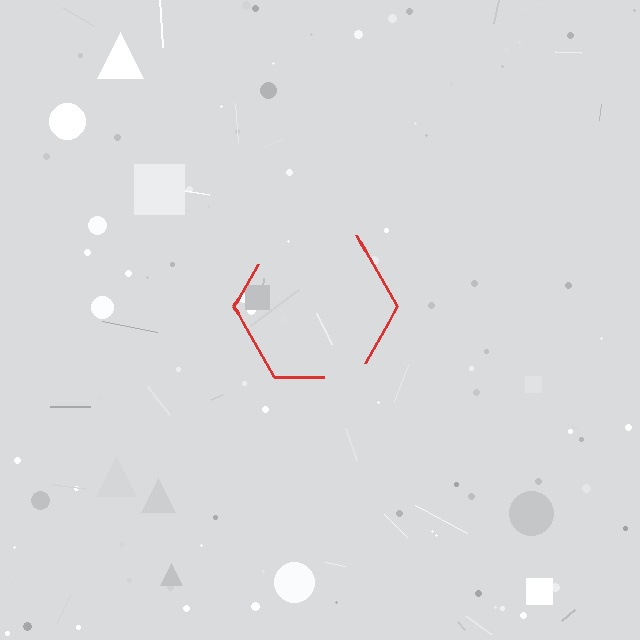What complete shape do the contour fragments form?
The contour fragments form a hexagon.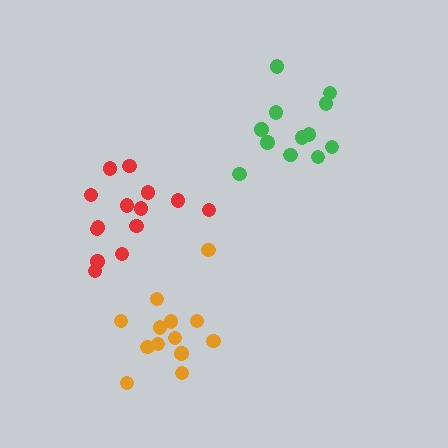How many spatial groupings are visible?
There are 3 spatial groupings.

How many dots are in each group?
Group 1: 14 dots, Group 2: 12 dots, Group 3: 13 dots (39 total).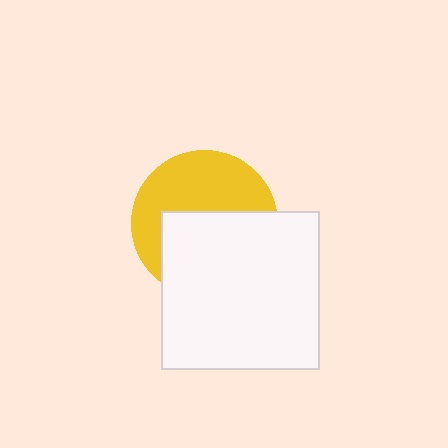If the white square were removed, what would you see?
You would see the complete yellow circle.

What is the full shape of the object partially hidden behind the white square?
The partially hidden object is a yellow circle.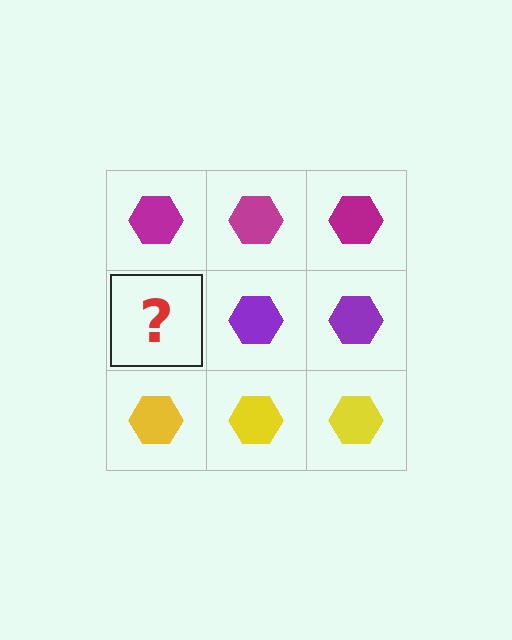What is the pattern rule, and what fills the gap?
The rule is that each row has a consistent color. The gap should be filled with a purple hexagon.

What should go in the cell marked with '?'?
The missing cell should contain a purple hexagon.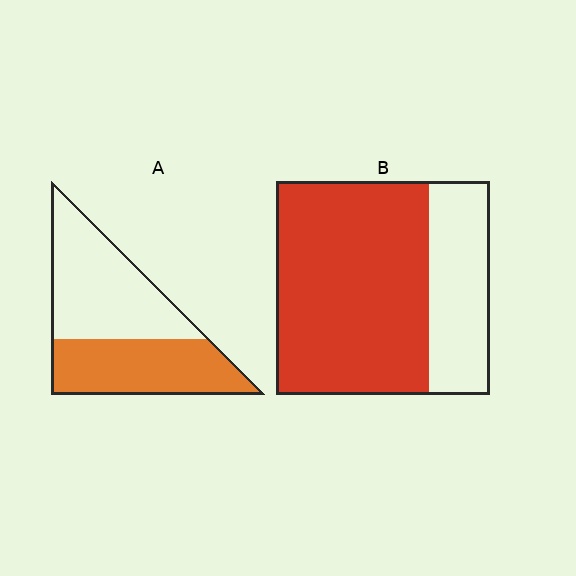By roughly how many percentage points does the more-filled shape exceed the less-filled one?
By roughly 25 percentage points (B over A).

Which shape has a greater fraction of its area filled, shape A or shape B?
Shape B.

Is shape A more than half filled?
No.